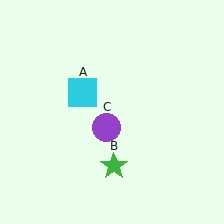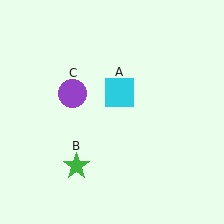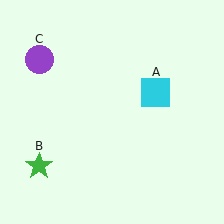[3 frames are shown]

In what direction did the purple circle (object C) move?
The purple circle (object C) moved up and to the left.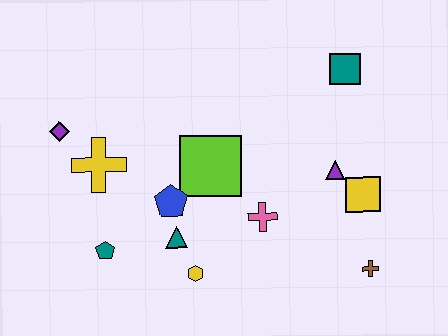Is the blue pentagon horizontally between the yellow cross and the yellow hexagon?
Yes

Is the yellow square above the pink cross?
Yes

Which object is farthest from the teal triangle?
The teal square is farthest from the teal triangle.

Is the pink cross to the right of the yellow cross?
Yes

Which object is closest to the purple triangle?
The yellow square is closest to the purple triangle.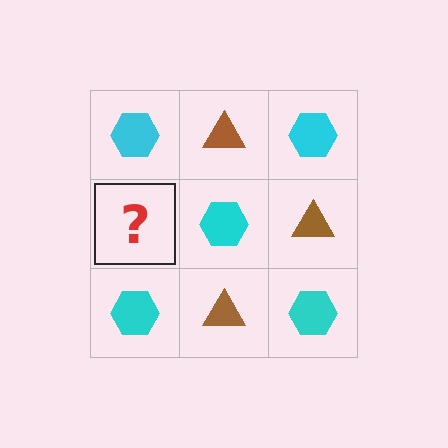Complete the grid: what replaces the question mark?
The question mark should be replaced with a brown triangle.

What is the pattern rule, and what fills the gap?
The rule is that it alternates cyan hexagon and brown triangle in a checkerboard pattern. The gap should be filled with a brown triangle.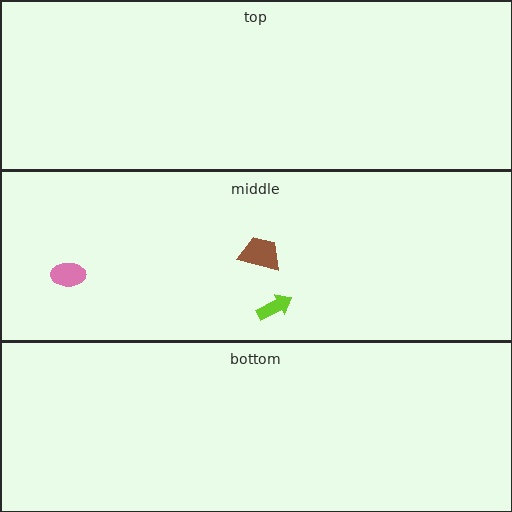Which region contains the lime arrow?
The middle region.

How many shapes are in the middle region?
3.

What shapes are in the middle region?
The brown trapezoid, the pink ellipse, the lime arrow.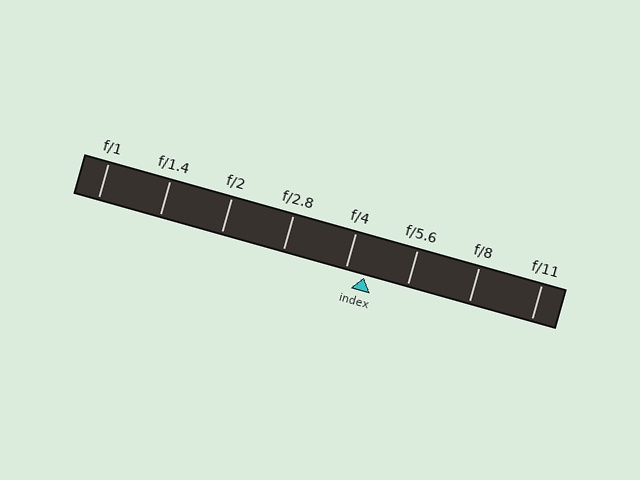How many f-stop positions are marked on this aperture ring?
There are 8 f-stop positions marked.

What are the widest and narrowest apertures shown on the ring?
The widest aperture shown is f/1 and the narrowest is f/11.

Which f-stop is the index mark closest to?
The index mark is closest to f/4.